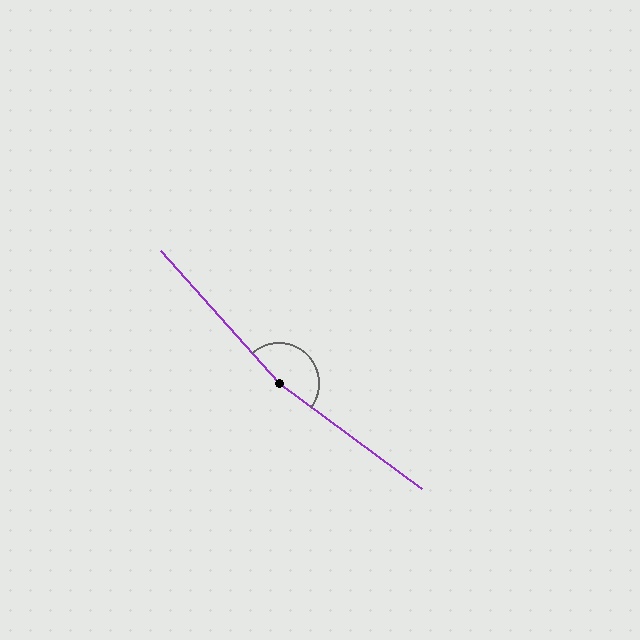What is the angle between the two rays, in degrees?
Approximately 168 degrees.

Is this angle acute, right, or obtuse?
It is obtuse.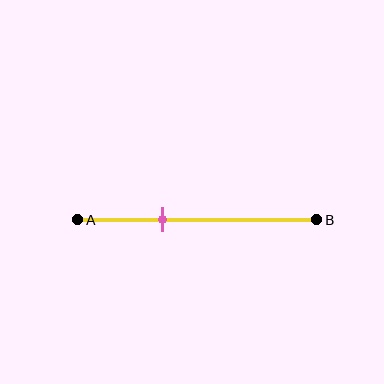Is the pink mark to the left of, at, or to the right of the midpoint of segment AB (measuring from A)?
The pink mark is to the left of the midpoint of segment AB.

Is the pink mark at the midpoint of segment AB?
No, the mark is at about 35% from A, not at the 50% midpoint.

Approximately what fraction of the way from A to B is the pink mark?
The pink mark is approximately 35% of the way from A to B.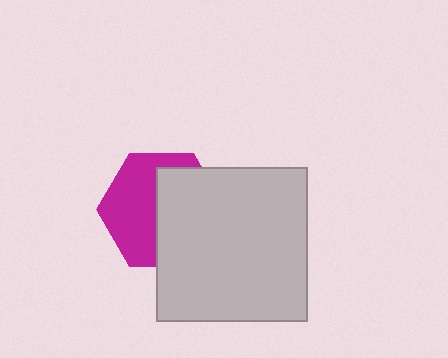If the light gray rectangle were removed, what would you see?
You would see the complete magenta hexagon.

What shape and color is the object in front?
The object in front is a light gray rectangle.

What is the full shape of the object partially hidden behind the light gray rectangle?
The partially hidden object is a magenta hexagon.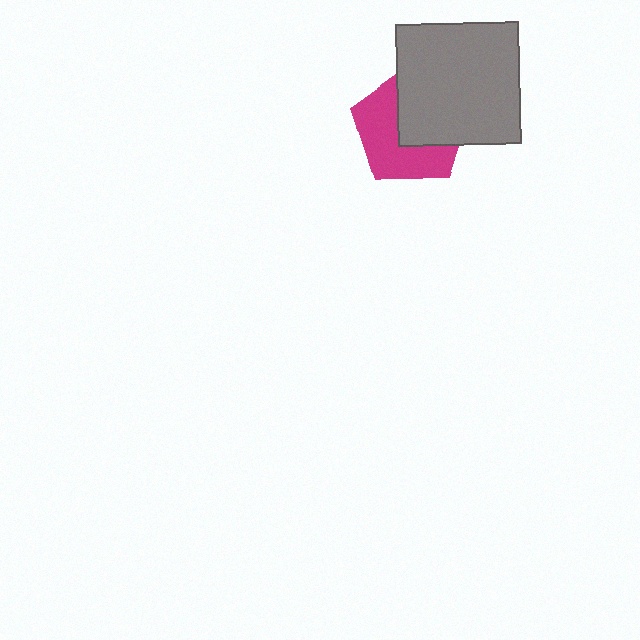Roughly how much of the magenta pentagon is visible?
About half of it is visible (roughly 53%).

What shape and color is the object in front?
The object in front is a gray square.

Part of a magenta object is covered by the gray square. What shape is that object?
It is a pentagon.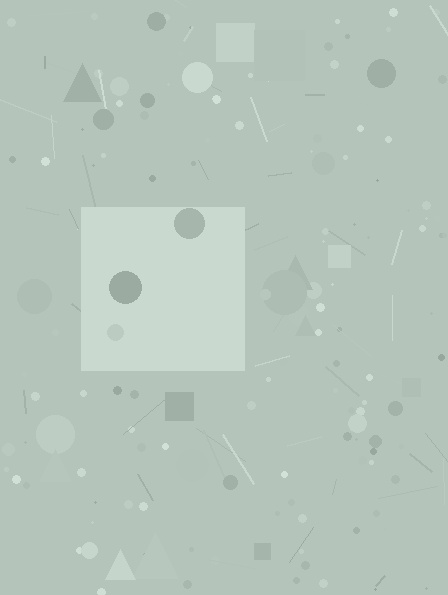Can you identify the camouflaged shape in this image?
The camouflaged shape is a square.